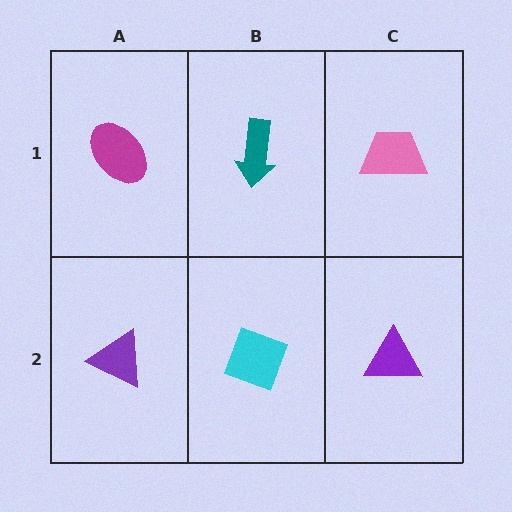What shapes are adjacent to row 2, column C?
A pink trapezoid (row 1, column C), a cyan diamond (row 2, column B).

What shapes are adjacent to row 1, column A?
A purple triangle (row 2, column A), a teal arrow (row 1, column B).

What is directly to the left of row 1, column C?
A teal arrow.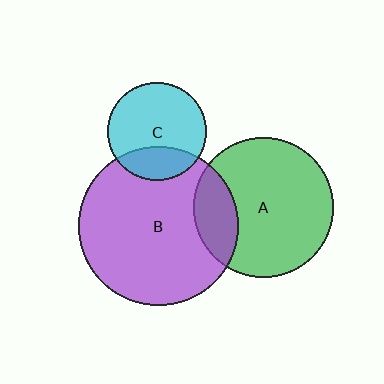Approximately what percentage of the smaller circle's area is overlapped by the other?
Approximately 20%.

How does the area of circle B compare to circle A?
Approximately 1.3 times.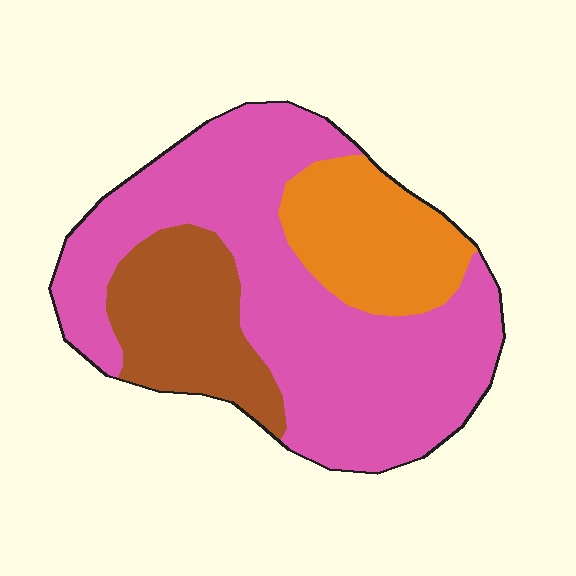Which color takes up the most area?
Pink, at roughly 60%.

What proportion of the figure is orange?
Orange takes up about one fifth (1/5) of the figure.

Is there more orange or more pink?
Pink.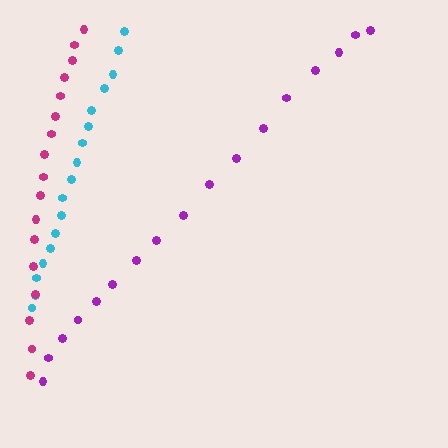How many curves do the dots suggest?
There are 3 distinct paths.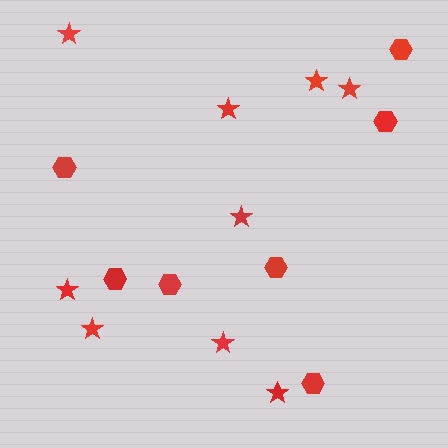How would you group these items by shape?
There are 2 groups: one group of hexagons (7) and one group of stars (9).